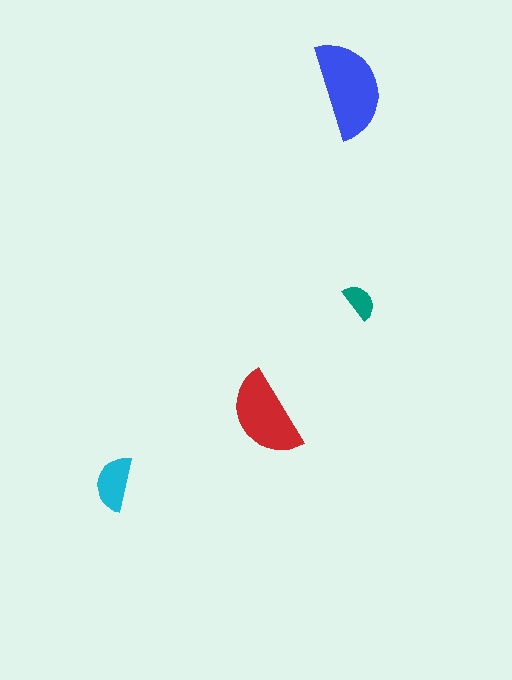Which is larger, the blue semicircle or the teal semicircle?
The blue one.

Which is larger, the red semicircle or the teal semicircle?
The red one.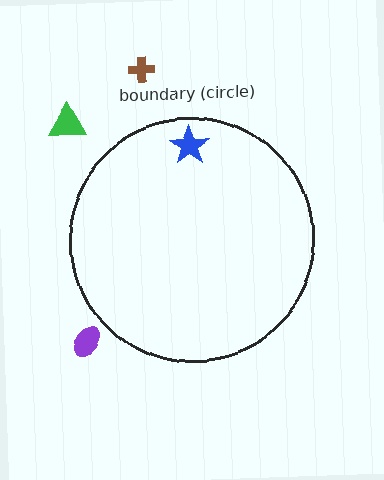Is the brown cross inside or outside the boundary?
Outside.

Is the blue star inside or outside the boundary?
Inside.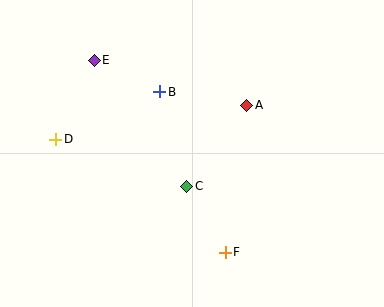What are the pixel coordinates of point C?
Point C is at (187, 186).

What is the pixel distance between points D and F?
The distance between D and F is 204 pixels.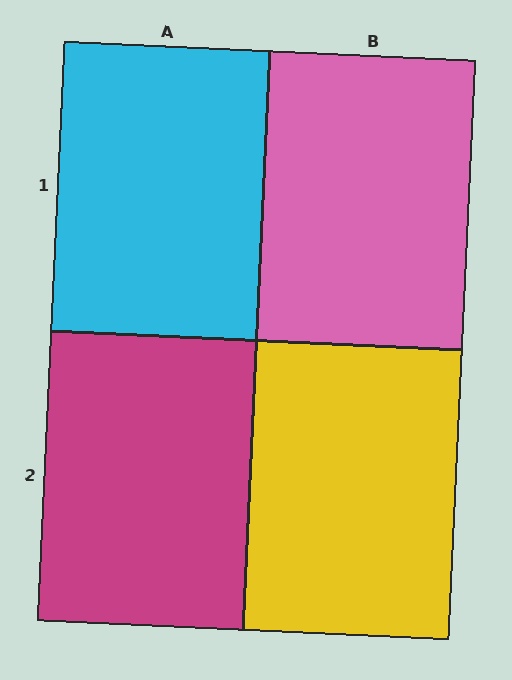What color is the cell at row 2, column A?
Magenta.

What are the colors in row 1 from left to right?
Cyan, pink.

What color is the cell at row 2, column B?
Yellow.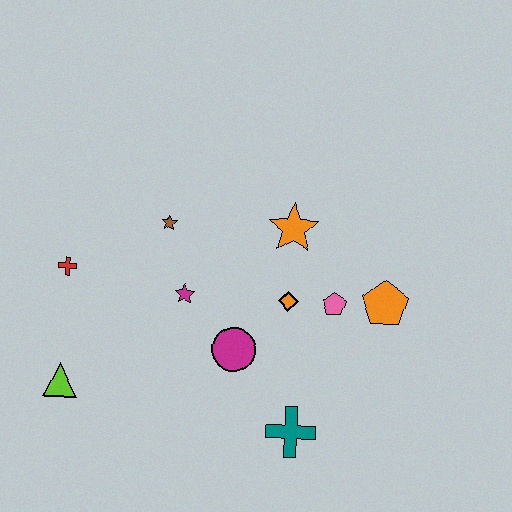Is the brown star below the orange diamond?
No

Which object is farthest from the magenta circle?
The red cross is farthest from the magenta circle.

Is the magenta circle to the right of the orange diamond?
No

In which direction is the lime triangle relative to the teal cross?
The lime triangle is to the left of the teal cross.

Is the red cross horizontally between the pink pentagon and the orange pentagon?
No